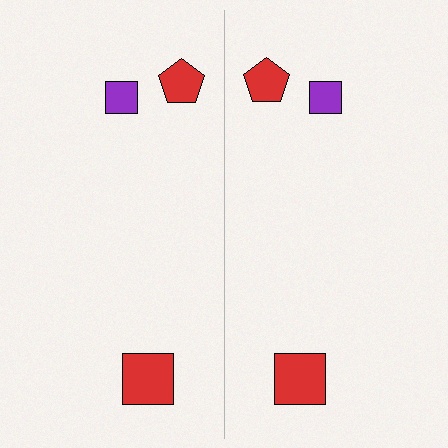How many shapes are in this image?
There are 6 shapes in this image.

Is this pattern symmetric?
Yes, this pattern has bilateral (reflection) symmetry.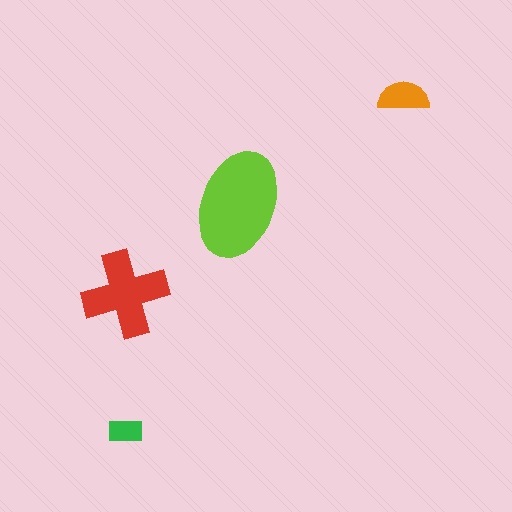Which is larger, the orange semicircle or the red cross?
The red cross.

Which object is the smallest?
The green rectangle.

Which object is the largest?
The lime ellipse.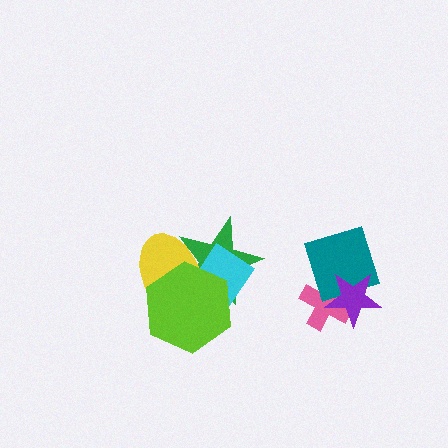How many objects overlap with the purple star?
2 objects overlap with the purple star.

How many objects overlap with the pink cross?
2 objects overlap with the pink cross.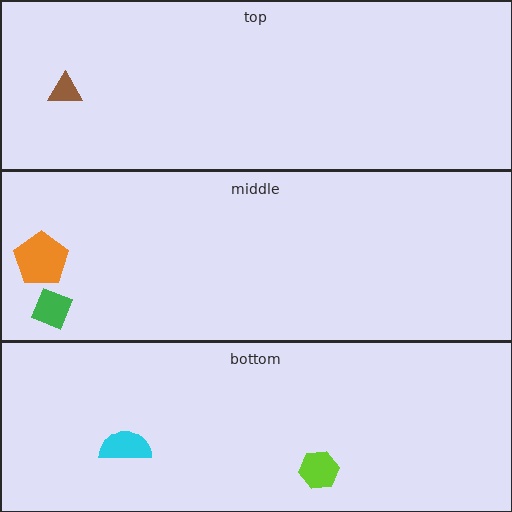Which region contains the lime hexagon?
The bottom region.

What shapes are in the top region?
The brown triangle.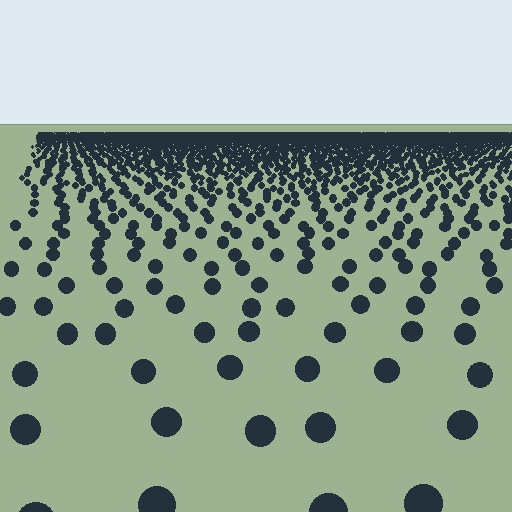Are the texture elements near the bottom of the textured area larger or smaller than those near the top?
Larger. Near the bottom, elements are closer to the viewer and appear at a bigger on-screen size.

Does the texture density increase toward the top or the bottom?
Density increases toward the top.